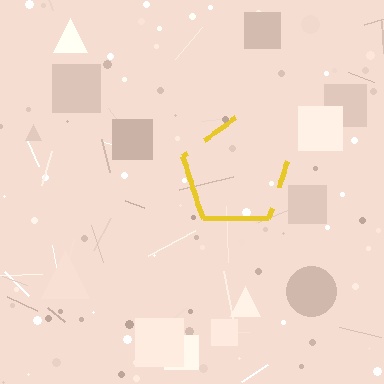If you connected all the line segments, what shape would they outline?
They would outline a pentagon.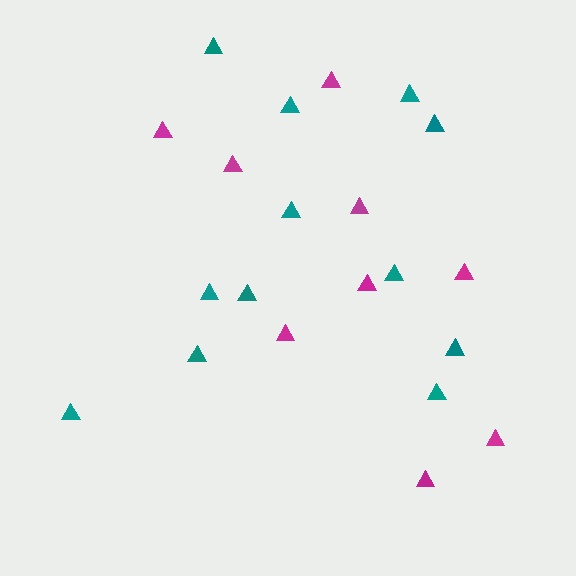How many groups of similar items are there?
There are 2 groups: one group of teal triangles (12) and one group of magenta triangles (9).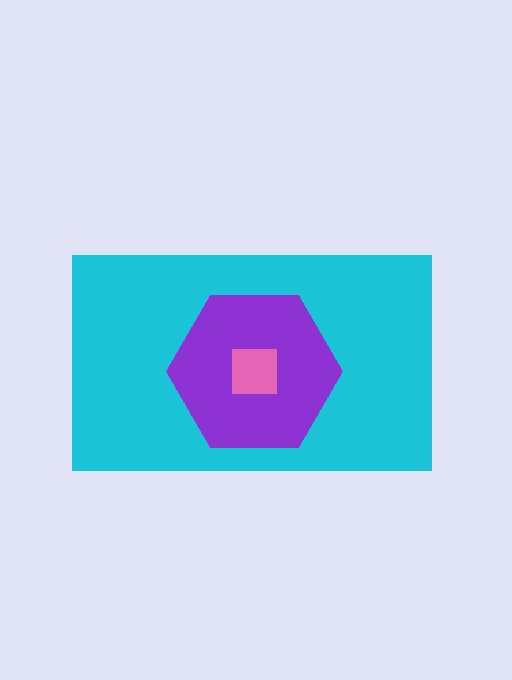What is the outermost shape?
The cyan rectangle.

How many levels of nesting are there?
3.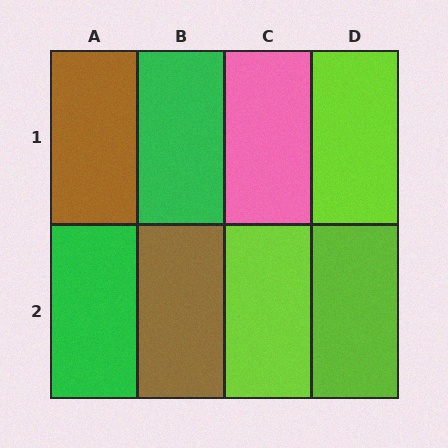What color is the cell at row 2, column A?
Green.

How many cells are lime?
3 cells are lime.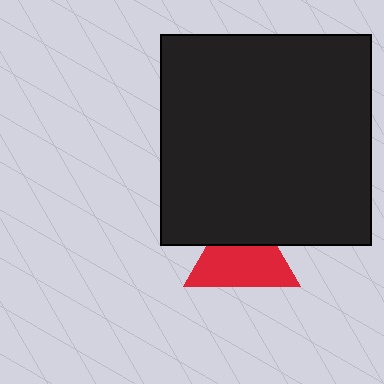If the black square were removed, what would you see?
You would see the complete red triangle.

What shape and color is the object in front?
The object in front is a black square.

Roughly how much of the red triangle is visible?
Most of it is visible (roughly 65%).